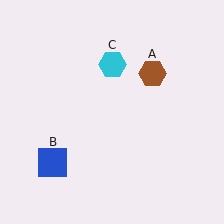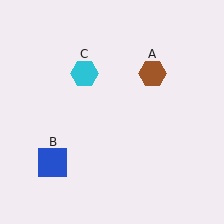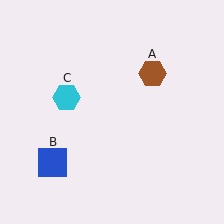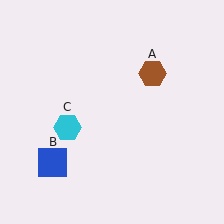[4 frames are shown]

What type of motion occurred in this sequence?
The cyan hexagon (object C) rotated counterclockwise around the center of the scene.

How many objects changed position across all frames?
1 object changed position: cyan hexagon (object C).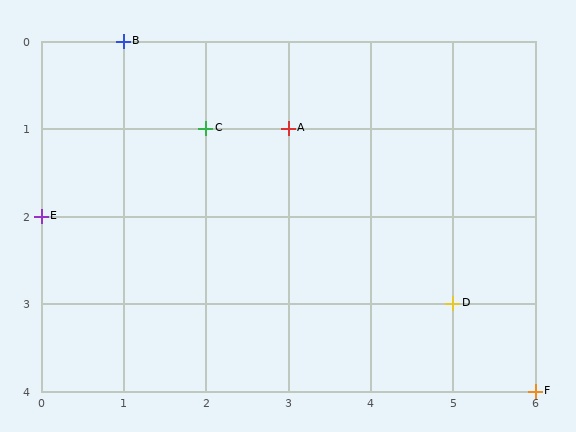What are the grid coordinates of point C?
Point C is at grid coordinates (2, 1).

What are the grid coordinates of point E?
Point E is at grid coordinates (0, 2).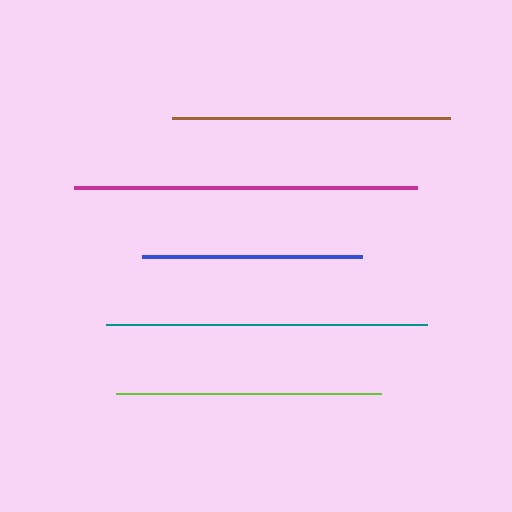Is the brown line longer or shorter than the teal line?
The teal line is longer than the brown line.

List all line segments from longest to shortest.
From longest to shortest: magenta, teal, brown, lime, blue.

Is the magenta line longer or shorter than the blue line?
The magenta line is longer than the blue line.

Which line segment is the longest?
The magenta line is the longest at approximately 344 pixels.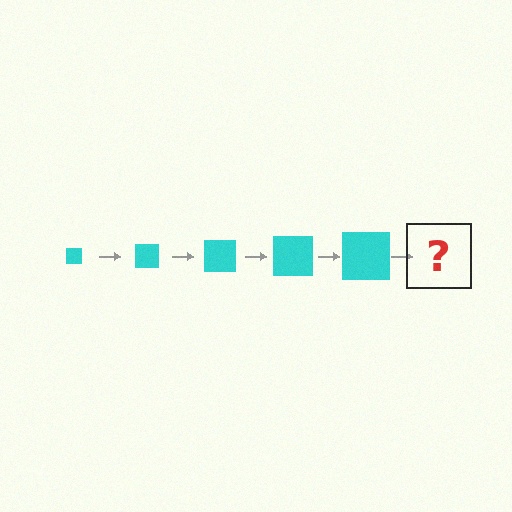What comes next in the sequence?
The next element should be a cyan square, larger than the previous one.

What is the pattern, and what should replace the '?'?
The pattern is that the square gets progressively larger each step. The '?' should be a cyan square, larger than the previous one.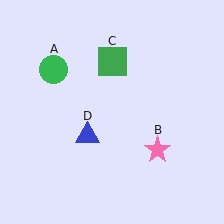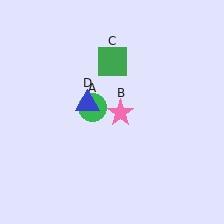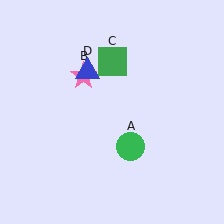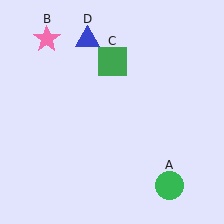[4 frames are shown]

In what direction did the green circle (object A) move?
The green circle (object A) moved down and to the right.